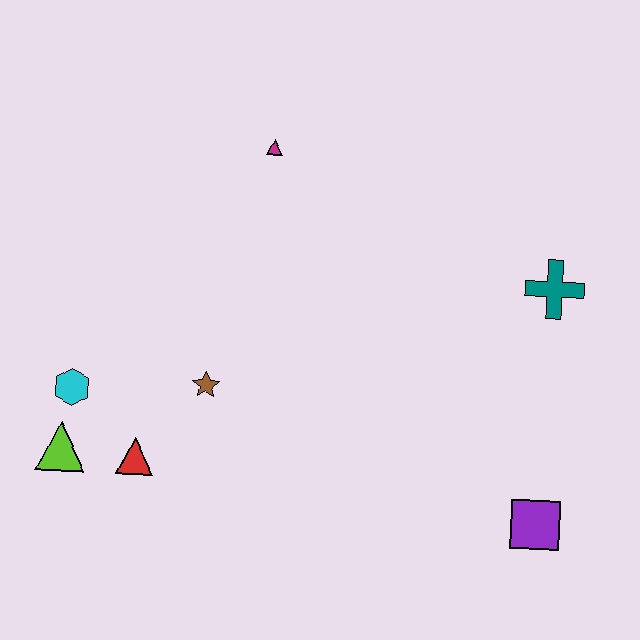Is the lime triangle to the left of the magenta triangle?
Yes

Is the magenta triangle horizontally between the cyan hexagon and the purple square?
Yes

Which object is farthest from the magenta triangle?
The purple square is farthest from the magenta triangle.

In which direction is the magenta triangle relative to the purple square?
The magenta triangle is above the purple square.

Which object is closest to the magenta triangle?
The brown star is closest to the magenta triangle.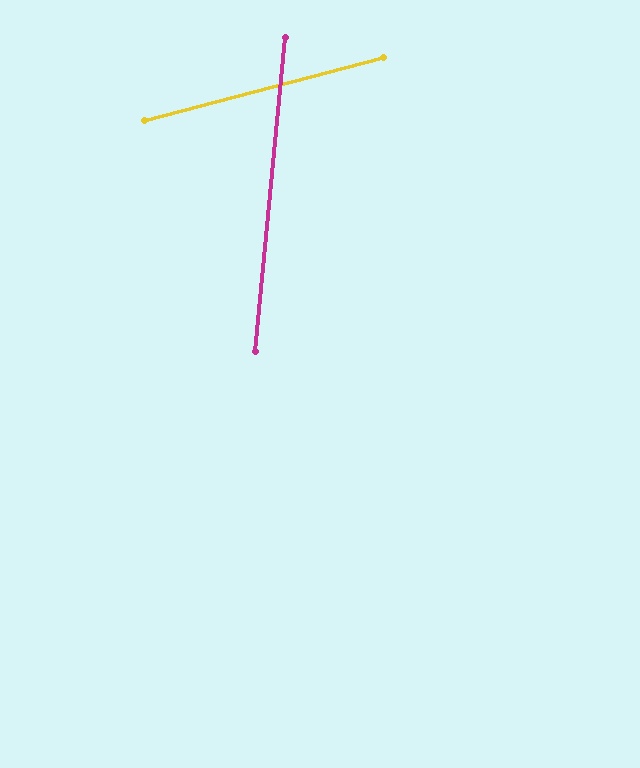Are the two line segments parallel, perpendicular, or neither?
Neither parallel nor perpendicular — they differ by about 70°.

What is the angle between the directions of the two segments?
Approximately 70 degrees.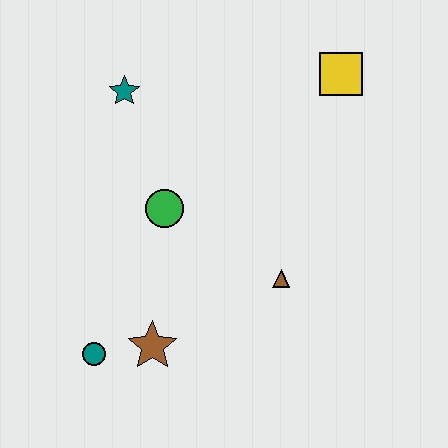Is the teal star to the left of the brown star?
Yes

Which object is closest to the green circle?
The teal star is closest to the green circle.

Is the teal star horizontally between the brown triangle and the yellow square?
No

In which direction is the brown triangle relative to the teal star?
The brown triangle is below the teal star.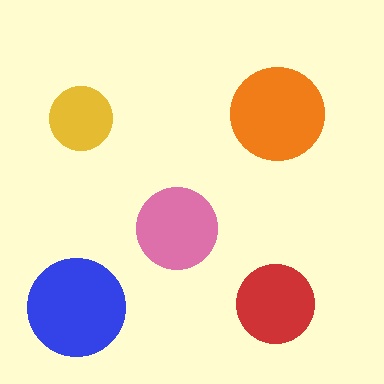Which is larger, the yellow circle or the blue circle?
The blue one.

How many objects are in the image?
There are 5 objects in the image.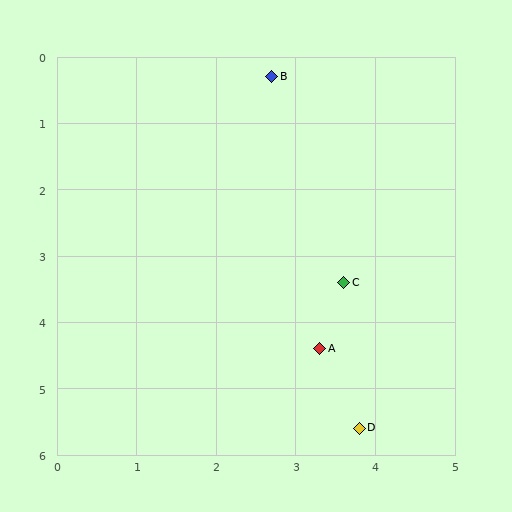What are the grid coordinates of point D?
Point D is at approximately (3.8, 5.6).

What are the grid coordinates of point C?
Point C is at approximately (3.6, 3.4).